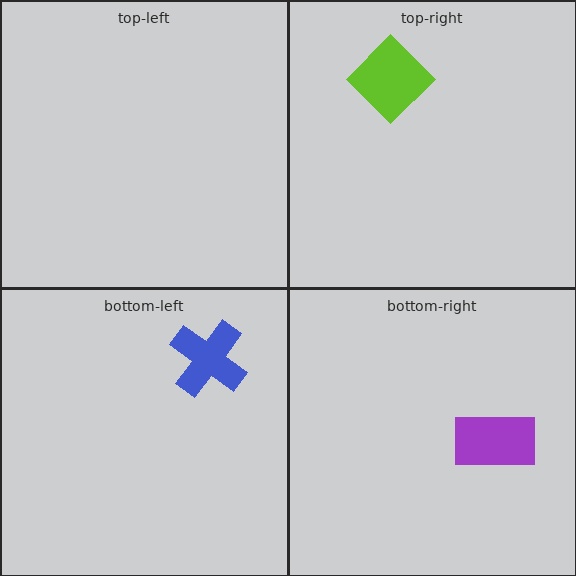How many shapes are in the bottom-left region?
1.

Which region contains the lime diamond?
The top-right region.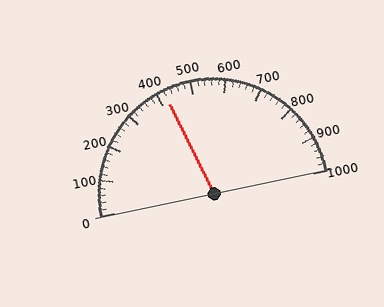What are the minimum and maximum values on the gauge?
The gauge ranges from 0 to 1000.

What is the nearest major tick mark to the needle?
The nearest major tick mark is 400.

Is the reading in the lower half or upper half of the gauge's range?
The reading is in the lower half of the range (0 to 1000).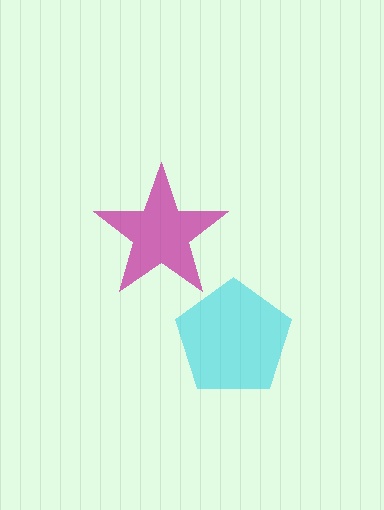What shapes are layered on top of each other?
The layered shapes are: a cyan pentagon, a magenta star.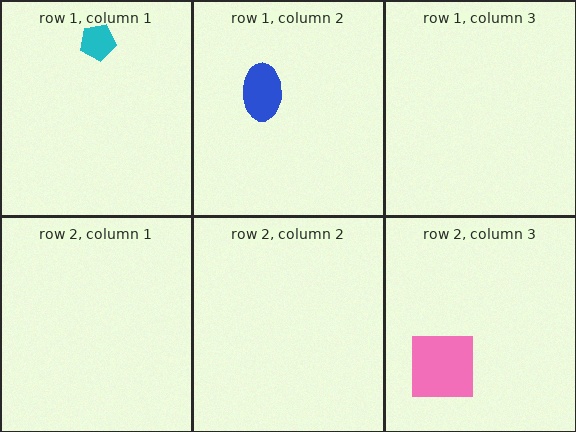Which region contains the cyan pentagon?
The row 1, column 1 region.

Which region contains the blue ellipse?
The row 1, column 2 region.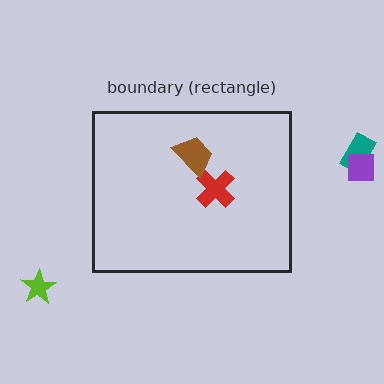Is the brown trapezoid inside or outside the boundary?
Inside.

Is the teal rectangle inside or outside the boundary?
Outside.